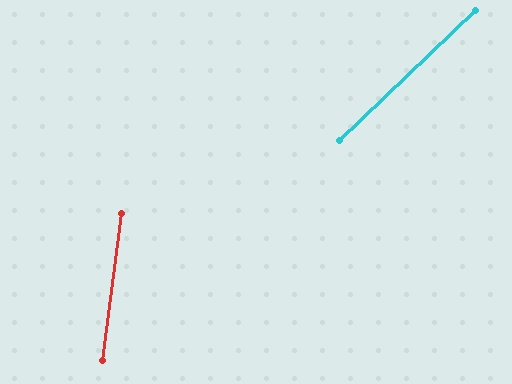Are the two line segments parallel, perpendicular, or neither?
Neither parallel nor perpendicular — they differ by about 39°.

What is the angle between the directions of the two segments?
Approximately 39 degrees.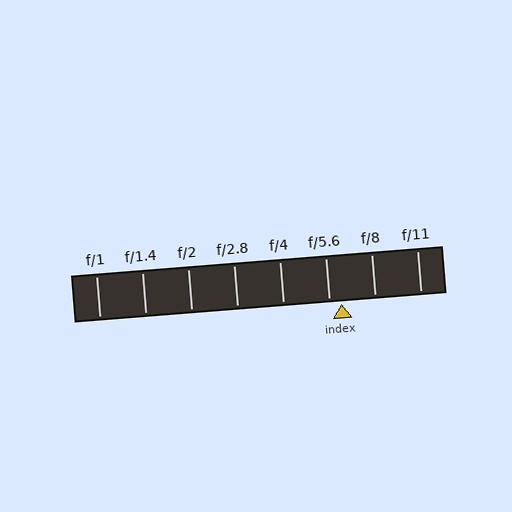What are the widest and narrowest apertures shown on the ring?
The widest aperture shown is f/1 and the narrowest is f/11.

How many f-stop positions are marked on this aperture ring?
There are 8 f-stop positions marked.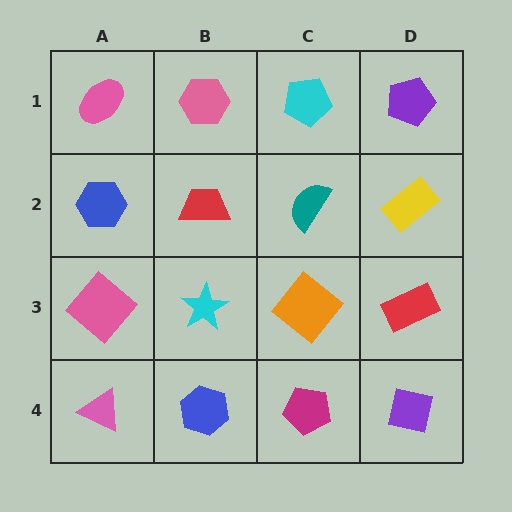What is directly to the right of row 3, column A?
A cyan star.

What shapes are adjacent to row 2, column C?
A cyan pentagon (row 1, column C), an orange diamond (row 3, column C), a red trapezoid (row 2, column B), a yellow rectangle (row 2, column D).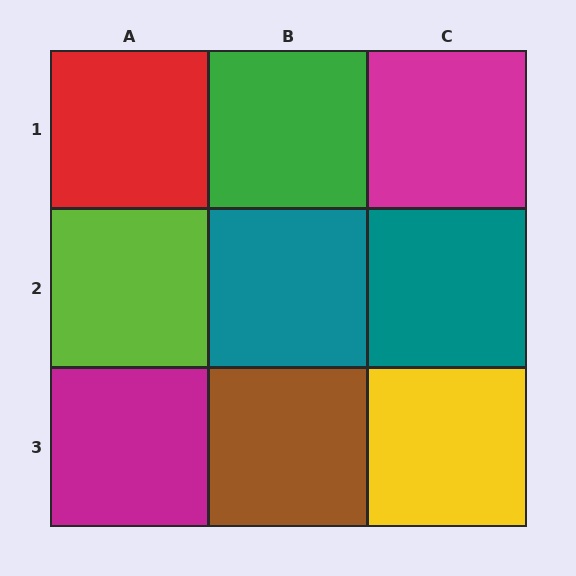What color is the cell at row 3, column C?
Yellow.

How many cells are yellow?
1 cell is yellow.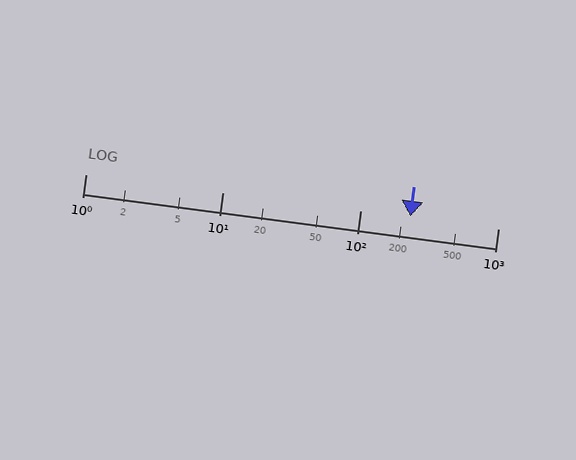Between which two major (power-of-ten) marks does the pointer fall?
The pointer is between 100 and 1000.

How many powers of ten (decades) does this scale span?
The scale spans 3 decades, from 1 to 1000.